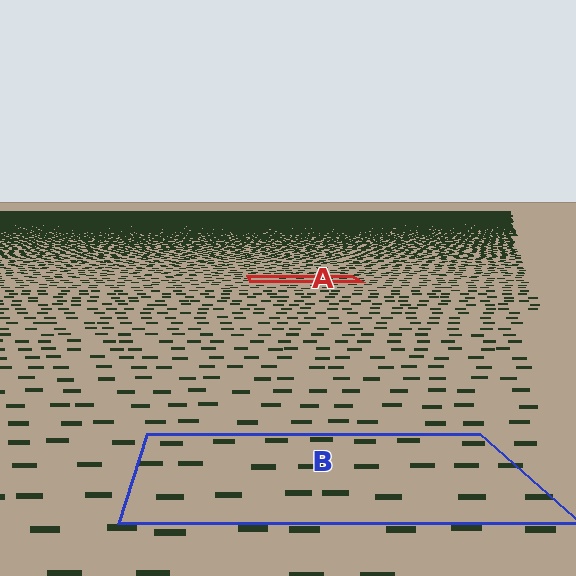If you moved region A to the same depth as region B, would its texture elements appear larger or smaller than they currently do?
They would appear larger. At a closer depth, the same texture elements are projected at a bigger on-screen size.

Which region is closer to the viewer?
Region B is closer. The texture elements there are larger and more spread out.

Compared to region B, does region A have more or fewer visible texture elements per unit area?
Region A has more texture elements per unit area — they are packed more densely because it is farther away.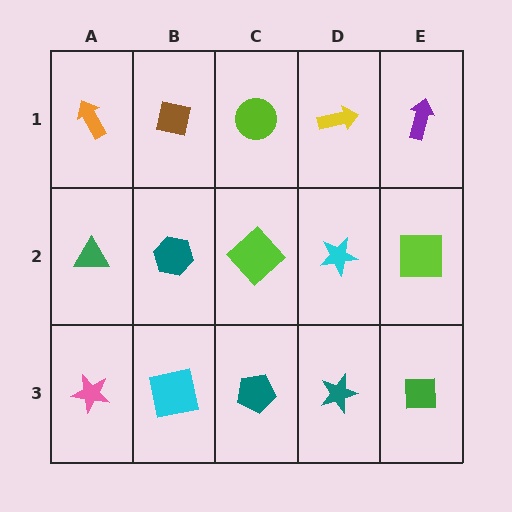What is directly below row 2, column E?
A green square.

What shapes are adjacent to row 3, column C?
A lime diamond (row 2, column C), a cyan square (row 3, column B), a teal star (row 3, column D).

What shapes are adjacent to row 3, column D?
A cyan star (row 2, column D), a teal pentagon (row 3, column C), a green square (row 3, column E).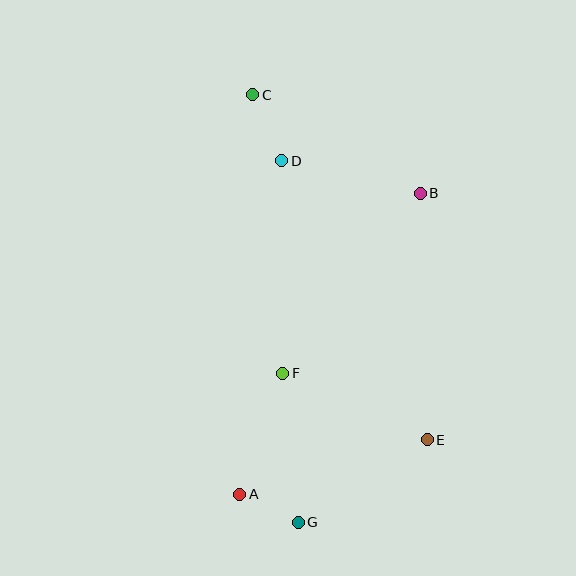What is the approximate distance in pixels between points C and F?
The distance between C and F is approximately 280 pixels.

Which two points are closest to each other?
Points A and G are closest to each other.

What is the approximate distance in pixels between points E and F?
The distance between E and F is approximately 159 pixels.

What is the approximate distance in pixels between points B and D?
The distance between B and D is approximately 142 pixels.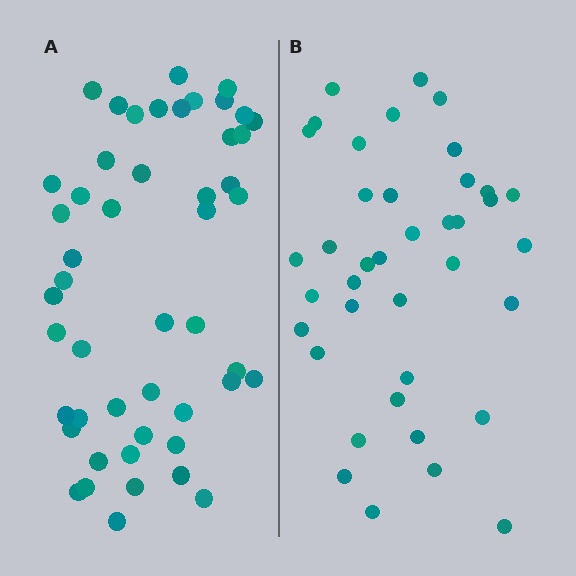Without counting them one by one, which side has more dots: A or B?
Region A (the left region) has more dots.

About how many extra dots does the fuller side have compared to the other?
Region A has roughly 10 or so more dots than region B.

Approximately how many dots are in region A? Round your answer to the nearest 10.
About 50 dots. (The exact count is 49, which rounds to 50.)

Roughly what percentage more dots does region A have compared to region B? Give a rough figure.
About 25% more.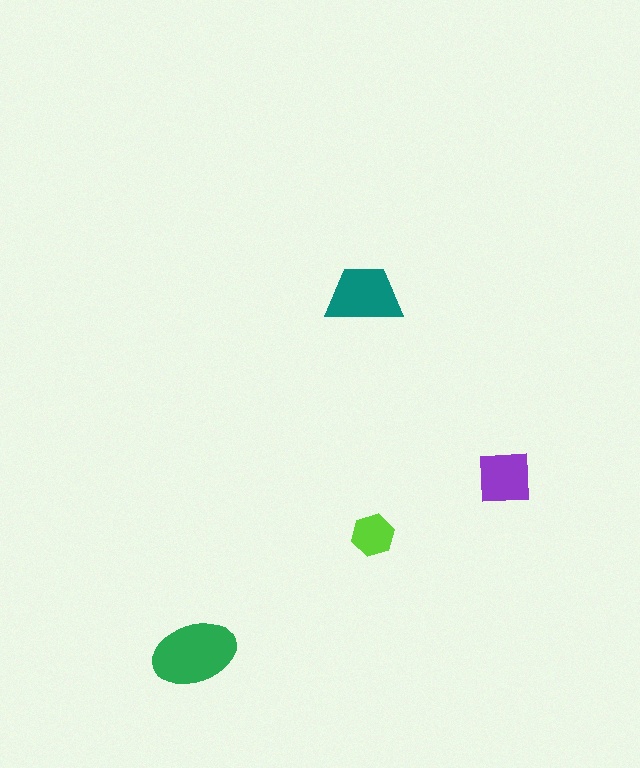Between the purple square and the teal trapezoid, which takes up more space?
The teal trapezoid.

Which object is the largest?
The green ellipse.